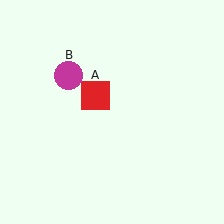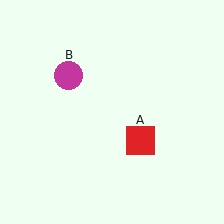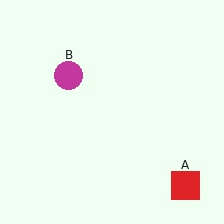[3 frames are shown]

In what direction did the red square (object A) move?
The red square (object A) moved down and to the right.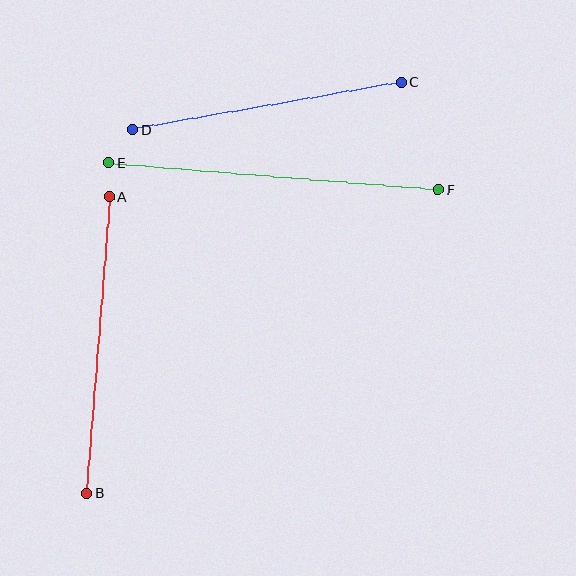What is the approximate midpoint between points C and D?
The midpoint is at approximately (267, 106) pixels.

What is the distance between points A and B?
The distance is approximately 297 pixels.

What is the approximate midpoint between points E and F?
The midpoint is at approximately (274, 176) pixels.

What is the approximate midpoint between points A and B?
The midpoint is at approximately (98, 345) pixels.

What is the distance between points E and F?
The distance is approximately 331 pixels.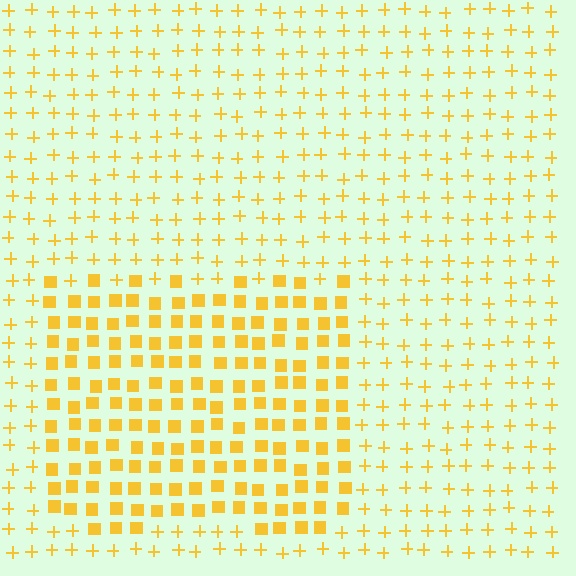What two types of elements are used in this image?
The image uses squares inside the rectangle region and plus signs outside it.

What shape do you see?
I see a rectangle.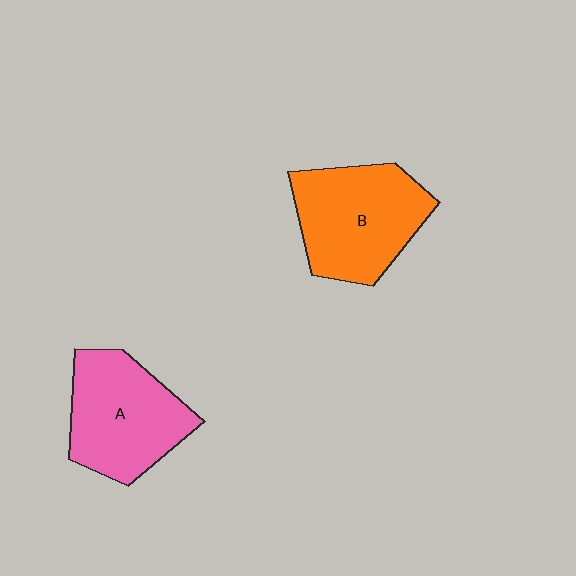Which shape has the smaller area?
Shape A (pink).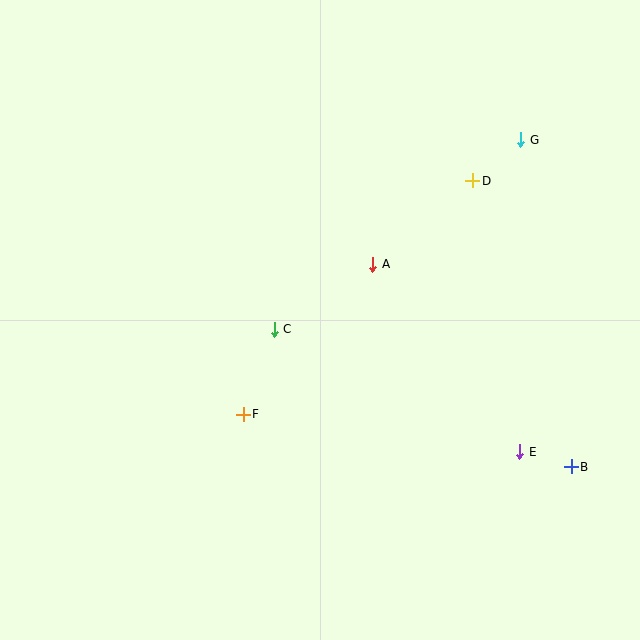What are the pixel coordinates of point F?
Point F is at (243, 414).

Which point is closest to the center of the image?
Point C at (274, 329) is closest to the center.